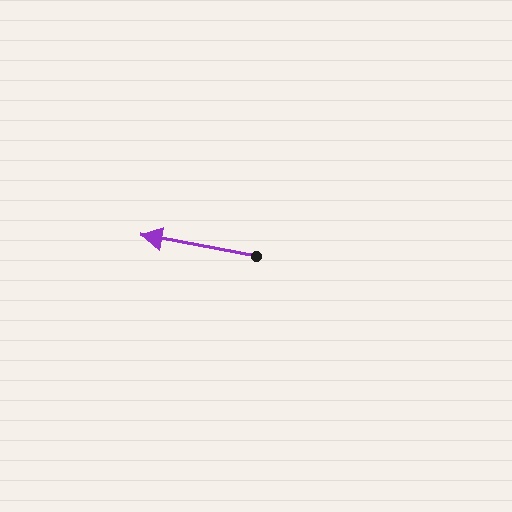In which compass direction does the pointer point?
West.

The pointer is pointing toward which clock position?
Roughly 9 o'clock.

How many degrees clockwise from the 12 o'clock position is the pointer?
Approximately 280 degrees.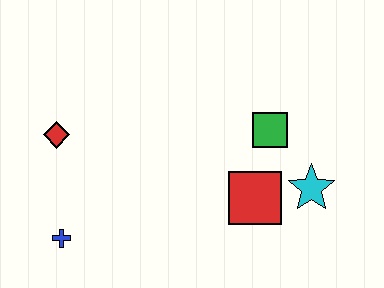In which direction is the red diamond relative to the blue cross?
The red diamond is above the blue cross.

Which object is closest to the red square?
The cyan star is closest to the red square.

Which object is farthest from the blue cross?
The cyan star is farthest from the blue cross.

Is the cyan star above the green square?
No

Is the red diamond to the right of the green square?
No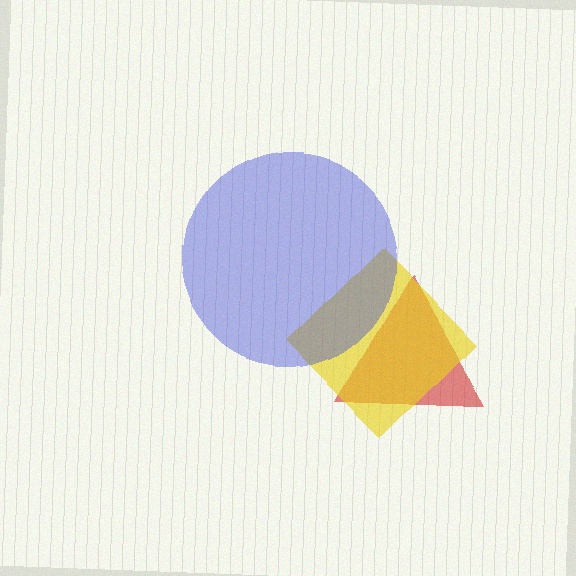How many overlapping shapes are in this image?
There are 3 overlapping shapes in the image.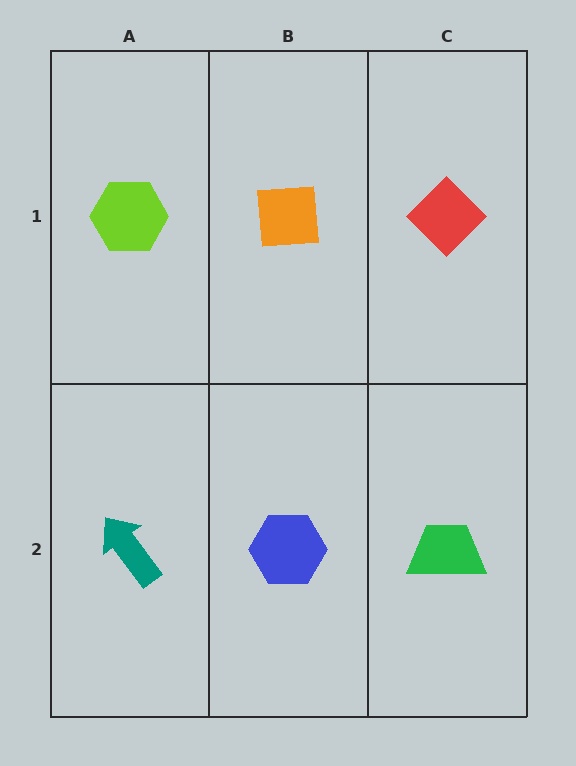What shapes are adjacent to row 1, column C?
A green trapezoid (row 2, column C), an orange square (row 1, column B).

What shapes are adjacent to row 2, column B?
An orange square (row 1, column B), a teal arrow (row 2, column A), a green trapezoid (row 2, column C).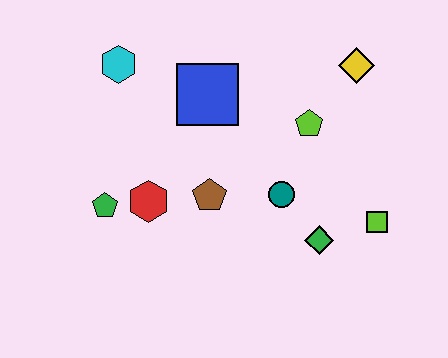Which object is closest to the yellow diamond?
The lime pentagon is closest to the yellow diamond.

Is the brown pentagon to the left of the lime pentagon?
Yes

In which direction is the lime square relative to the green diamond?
The lime square is to the right of the green diamond.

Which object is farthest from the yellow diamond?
The green pentagon is farthest from the yellow diamond.